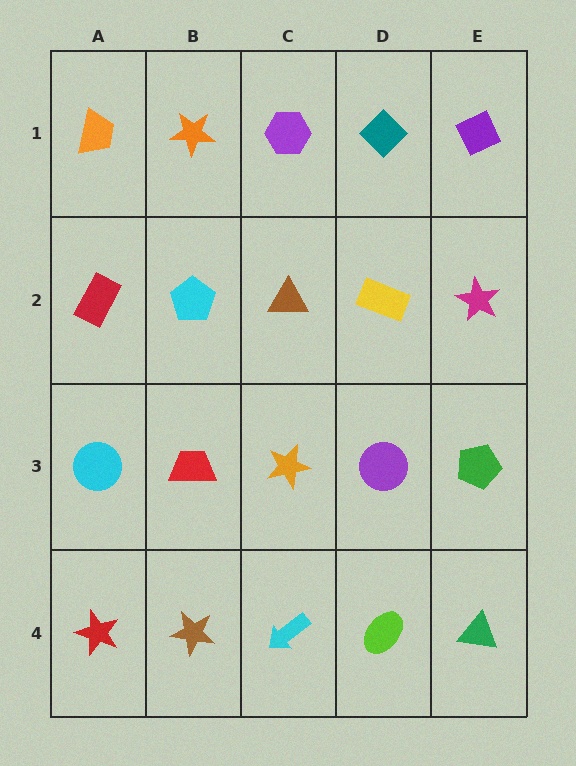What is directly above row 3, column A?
A red rectangle.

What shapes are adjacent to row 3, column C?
A brown triangle (row 2, column C), a cyan arrow (row 4, column C), a red trapezoid (row 3, column B), a purple circle (row 3, column D).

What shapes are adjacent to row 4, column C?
An orange star (row 3, column C), a brown star (row 4, column B), a lime ellipse (row 4, column D).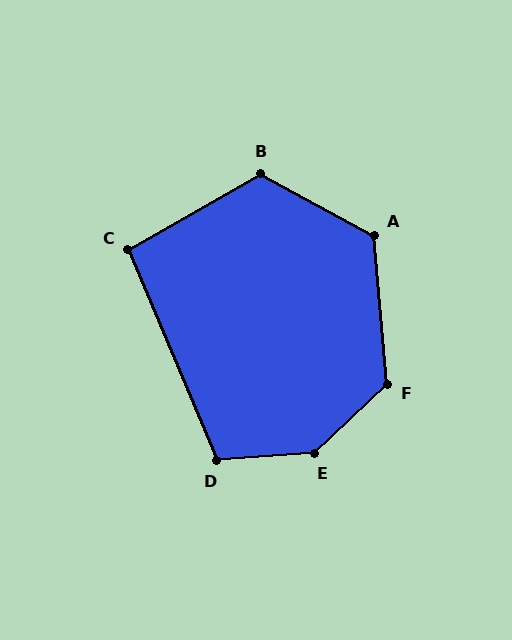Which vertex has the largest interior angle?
E, at approximately 140 degrees.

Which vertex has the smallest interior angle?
C, at approximately 97 degrees.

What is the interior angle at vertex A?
Approximately 123 degrees (obtuse).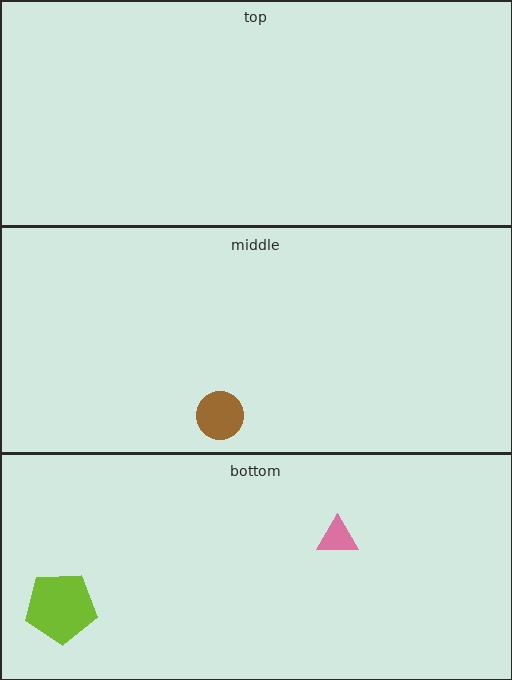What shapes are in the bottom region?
The lime pentagon, the pink triangle.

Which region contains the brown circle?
The middle region.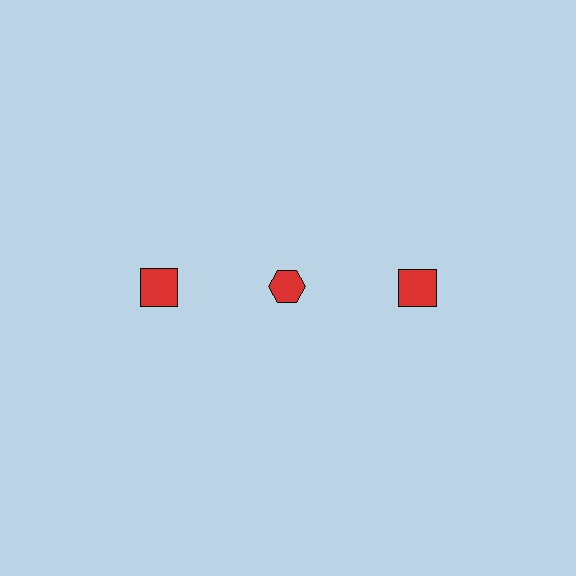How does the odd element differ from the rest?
It has a different shape: hexagon instead of square.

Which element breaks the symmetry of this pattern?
The red hexagon in the top row, second from left column breaks the symmetry. All other shapes are red squares.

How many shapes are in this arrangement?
There are 3 shapes arranged in a grid pattern.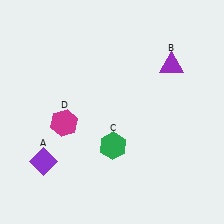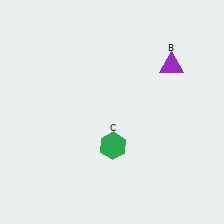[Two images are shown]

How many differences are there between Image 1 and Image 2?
There are 2 differences between the two images.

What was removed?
The magenta hexagon (D), the purple diamond (A) were removed in Image 2.